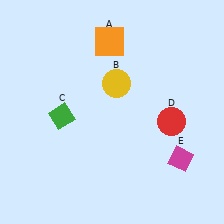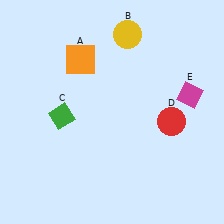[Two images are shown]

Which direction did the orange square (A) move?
The orange square (A) moved left.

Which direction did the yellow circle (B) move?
The yellow circle (B) moved up.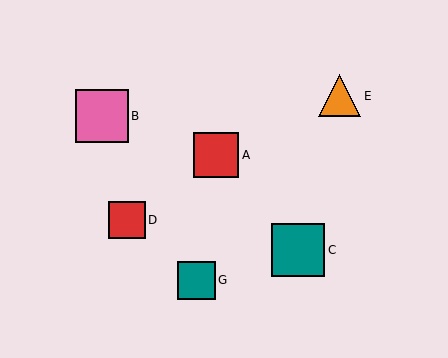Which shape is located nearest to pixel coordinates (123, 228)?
The red square (labeled D) at (127, 220) is nearest to that location.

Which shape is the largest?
The teal square (labeled C) is the largest.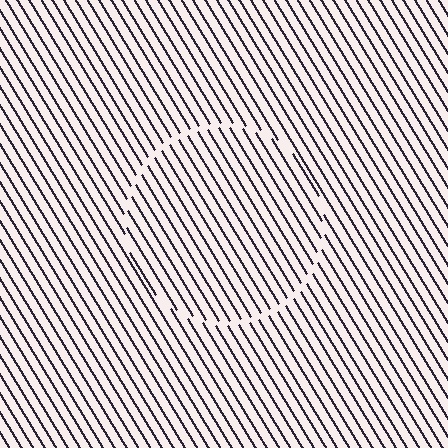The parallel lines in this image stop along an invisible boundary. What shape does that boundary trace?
An illusory circle. The interior of the shape contains the same grating, shifted by half a period — the contour is defined by the phase discontinuity where line-ends from the inner and outer gratings abut.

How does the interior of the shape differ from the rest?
The interior of the shape contains the same grating, shifted by half a period — the contour is defined by the phase discontinuity where line-ends from the inner and outer gratings abut.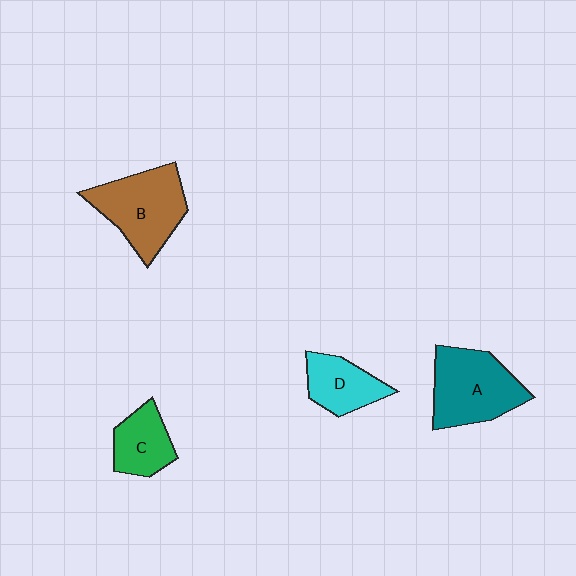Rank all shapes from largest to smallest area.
From largest to smallest: B (brown), A (teal), D (cyan), C (green).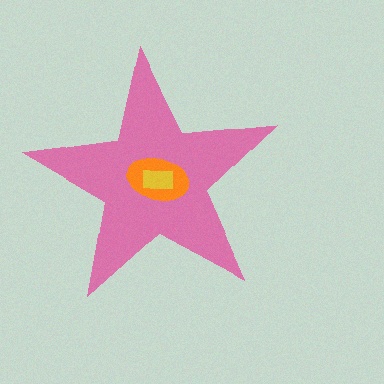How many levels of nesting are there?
3.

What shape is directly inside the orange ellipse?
The yellow rectangle.